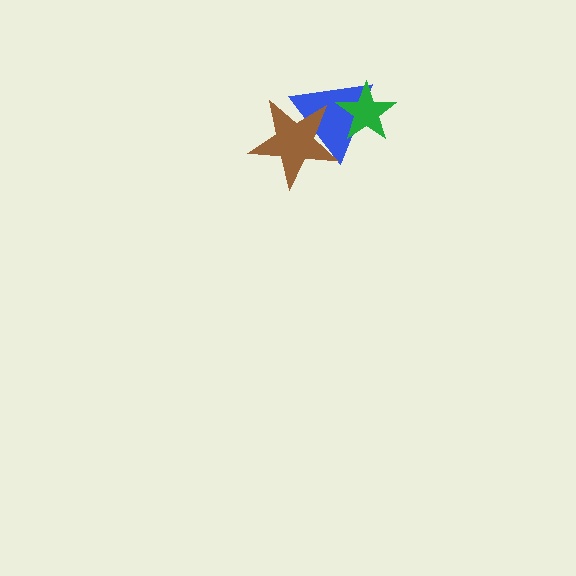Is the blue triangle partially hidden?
Yes, it is partially covered by another shape.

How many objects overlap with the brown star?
1 object overlaps with the brown star.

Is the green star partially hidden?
No, no other shape covers it.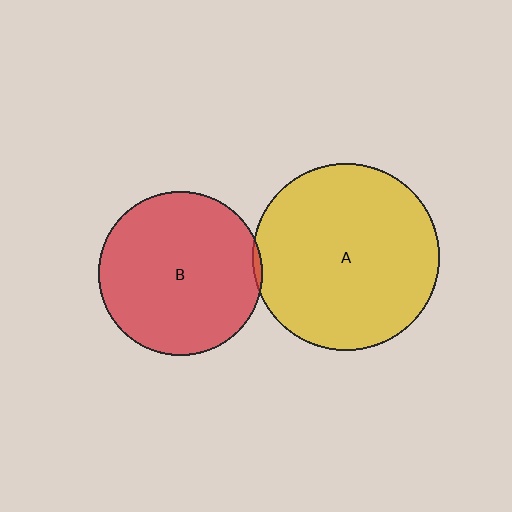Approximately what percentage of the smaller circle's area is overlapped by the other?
Approximately 5%.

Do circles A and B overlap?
Yes.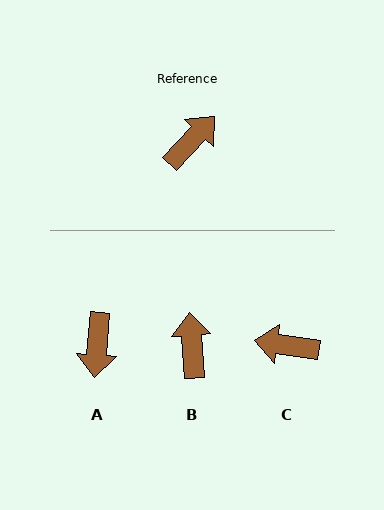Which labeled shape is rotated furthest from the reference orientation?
A, about 141 degrees away.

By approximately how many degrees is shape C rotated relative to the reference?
Approximately 125 degrees counter-clockwise.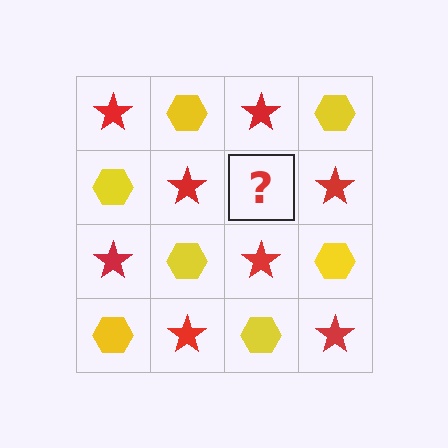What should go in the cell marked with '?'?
The missing cell should contain a yellow hexagon.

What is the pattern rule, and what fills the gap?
The rule is that it alternates red star and yellow hexagon in a checkerboard pattern. The gap should be filled with a yellow hexagon.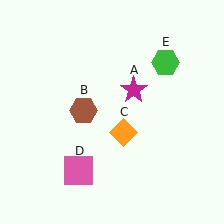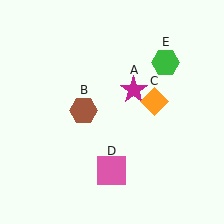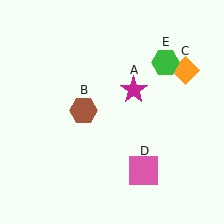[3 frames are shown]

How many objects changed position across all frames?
2 objects changed position: orange diamond (object C), pink square (object D).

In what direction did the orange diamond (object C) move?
The orange diamond (object C) moved up and to the right.